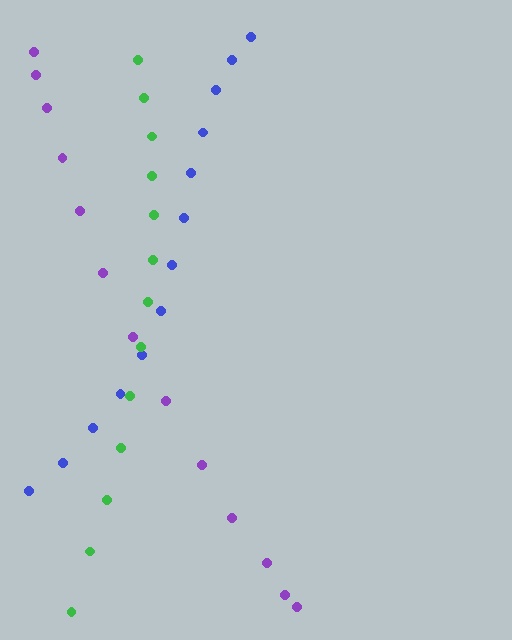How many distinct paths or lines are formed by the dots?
There are 3 distinct paths.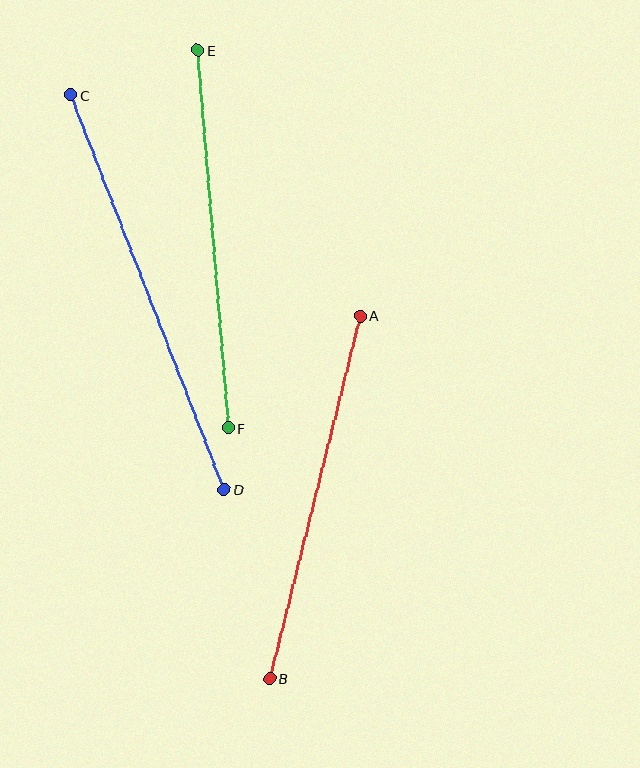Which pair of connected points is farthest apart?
Points C and D are farthest apart.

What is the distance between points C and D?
The distance is approximately 423 pixels.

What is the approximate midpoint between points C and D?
The midpoint is at approximately (148, 292) pixels.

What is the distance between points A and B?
The distance is approximately 373 pixels.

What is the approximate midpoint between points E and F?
The midpoint is at approximately (213, 239) pixels.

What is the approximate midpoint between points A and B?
The midpoint is at approximately (315, 497) pixels.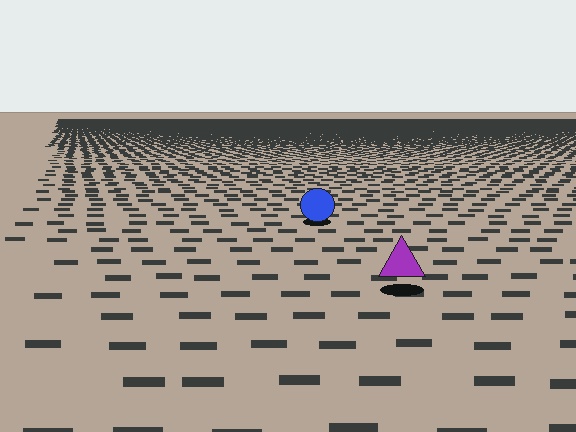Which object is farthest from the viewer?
The blue circle is farthest from the viewer. It appears smaller and the ground texture around it is denser.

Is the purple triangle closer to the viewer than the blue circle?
Yes. The purple triangle is closer — you can tell from the texture gradient: the ground texture is coarser near it.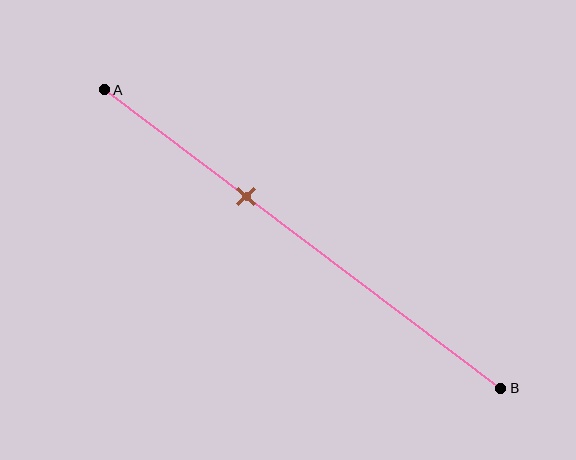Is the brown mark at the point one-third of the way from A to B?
Yes, the mark is approximately at the one-third point.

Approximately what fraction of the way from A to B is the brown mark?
The brown mark is approximately 35% of the way from A to B.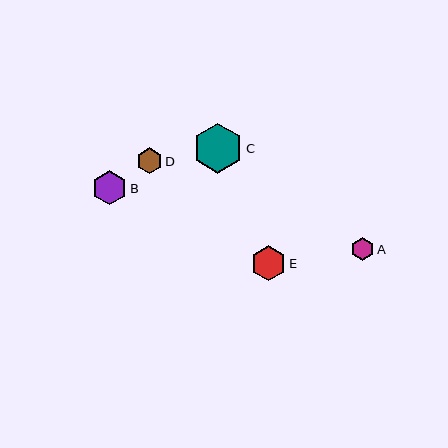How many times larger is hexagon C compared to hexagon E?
Hexagon C is approximately 1.4 times the size of hexagon E.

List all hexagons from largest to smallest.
From largest to smallest: C, E, B, D, A.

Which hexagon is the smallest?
Hexagon A is the smallest with a size of approximately 23 pixels.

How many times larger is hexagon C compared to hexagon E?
Hexagon C is approximately 1.4 times the size of hexagon E.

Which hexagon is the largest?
Hexagon C is the largest with a size of approximately 50 pixels.